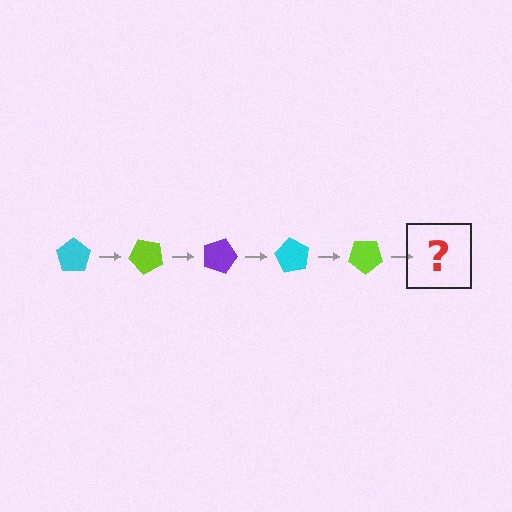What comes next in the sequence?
The next element should be a purple pentagon, rotated 225 degrees from the start.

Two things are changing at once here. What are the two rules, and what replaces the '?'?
The two rules are that it rotates 45 degrees each step and the color cycles through cyan, lime, and purple. The '?' should be a purple pentagon, rotated 225 degrees from the start.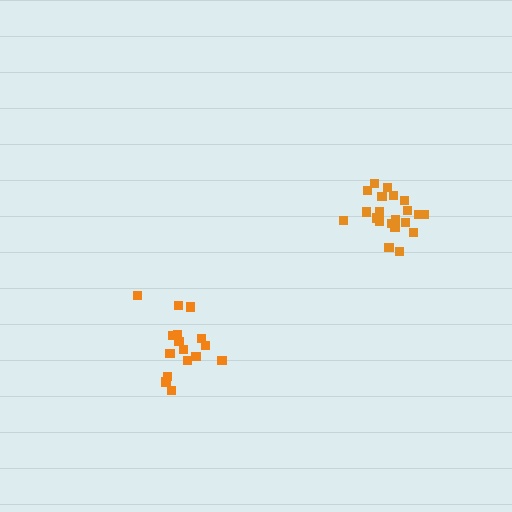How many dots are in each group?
Group 1: 16 dots, Group 2: 21 dots (37 total).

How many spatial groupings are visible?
There are 2 spatial groupings.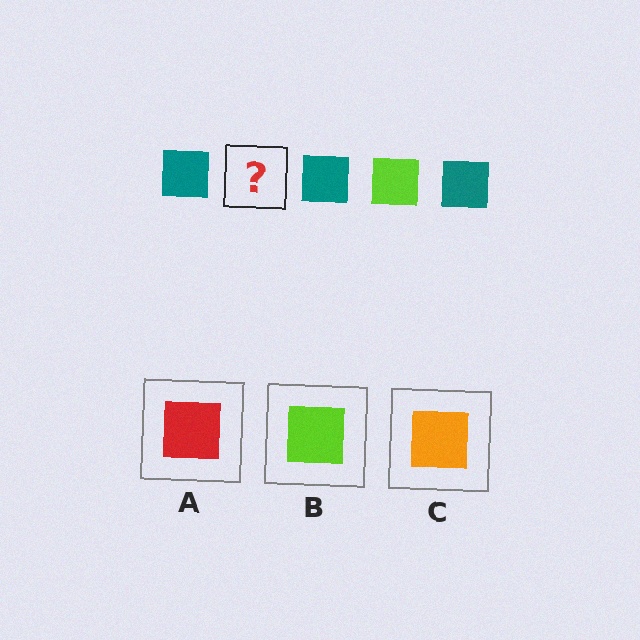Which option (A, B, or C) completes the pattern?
B.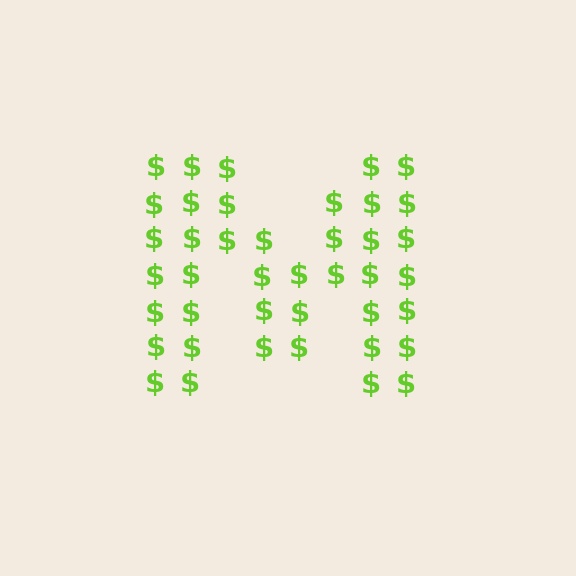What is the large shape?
The large shape is the letter M.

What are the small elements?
The small elements are dollar signs.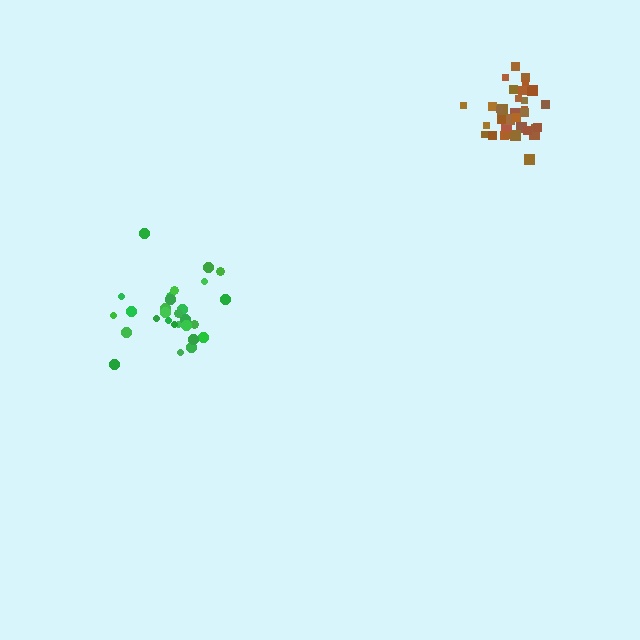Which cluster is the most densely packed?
Brown.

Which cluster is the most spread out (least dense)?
Green.